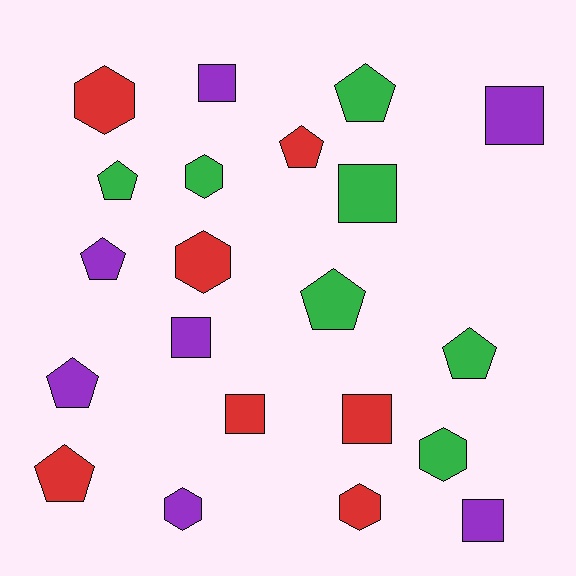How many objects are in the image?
There are 21 objects.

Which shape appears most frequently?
Pentagon, with 8 objects.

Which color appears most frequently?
Purple, with 7 objects.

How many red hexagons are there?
There are 3 red hexagons.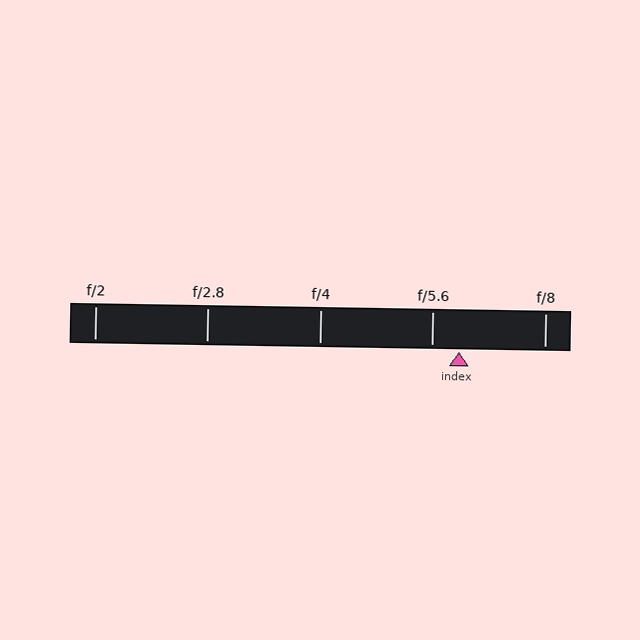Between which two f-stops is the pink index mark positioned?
The index mark is between f/5.6 and f/8.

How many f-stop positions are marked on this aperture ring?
There are 5 f-stop positions marked.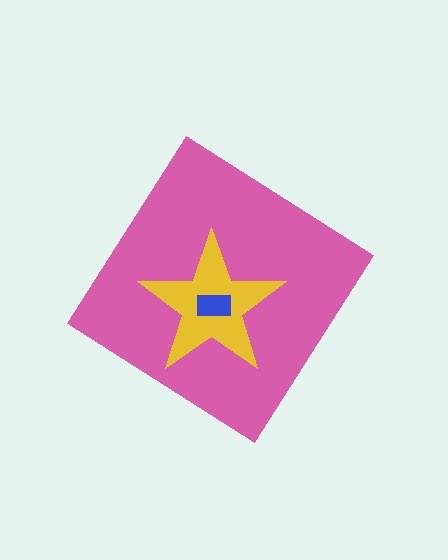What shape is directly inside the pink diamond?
The yellow star.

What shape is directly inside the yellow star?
The blue rectangle.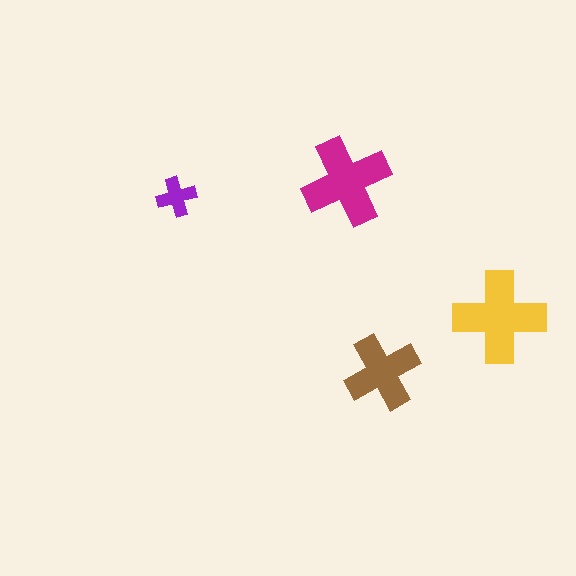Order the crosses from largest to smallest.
the yellow one, the magenta one, the brown one, the purple one.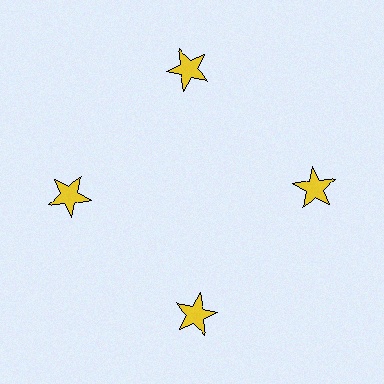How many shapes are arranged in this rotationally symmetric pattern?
There are 4 shapes, arranged in 4 groups of 1.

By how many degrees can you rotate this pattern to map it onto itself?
The pattern maps onto itself every 90 degrees of rotation.